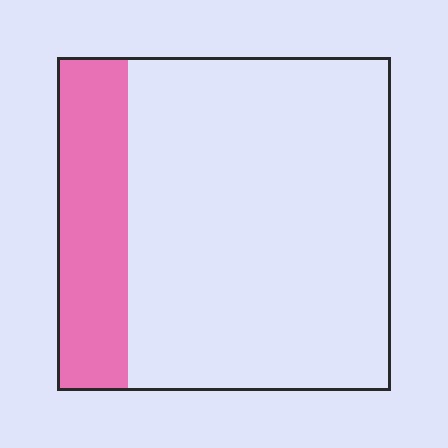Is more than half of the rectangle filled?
No.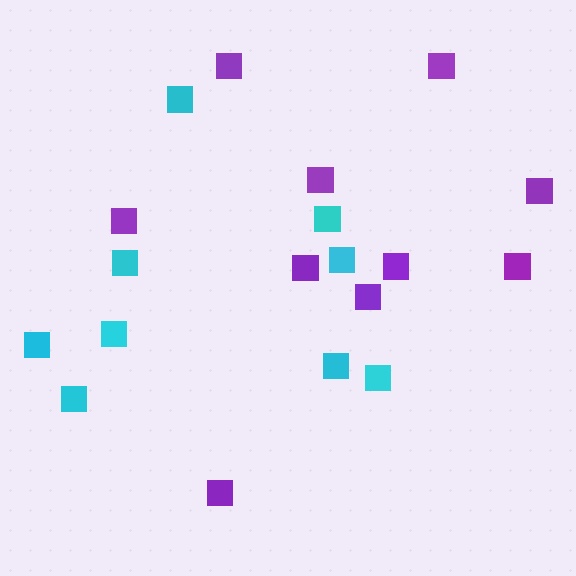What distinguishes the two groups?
There are 2 groups: one group of cyan squares (9) and one group of purple squares (10).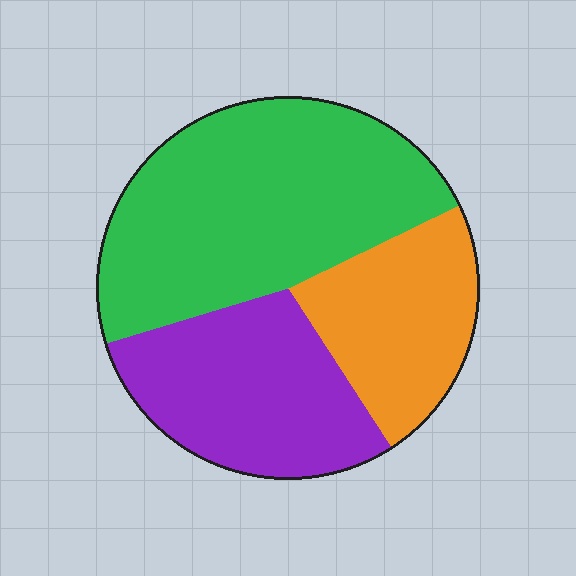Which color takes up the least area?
Orange, at roughly 25%.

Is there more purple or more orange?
Purple.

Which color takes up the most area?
Green, at roughly 50%.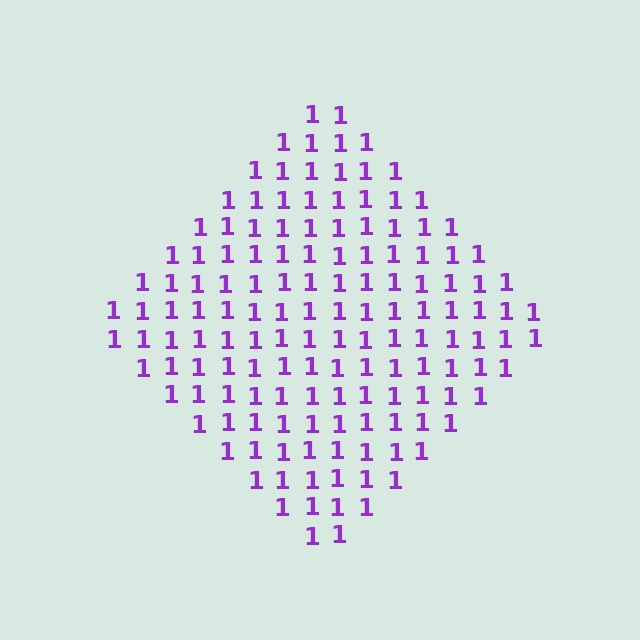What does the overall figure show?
The overall figure shows a diamond.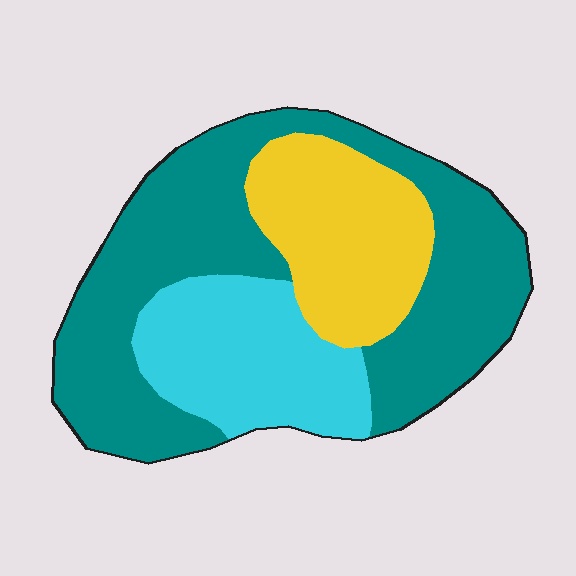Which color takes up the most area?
Teal, at roughly 55%.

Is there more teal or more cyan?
Teal.